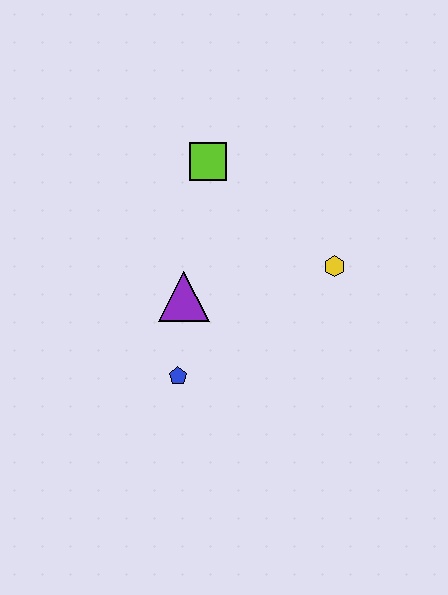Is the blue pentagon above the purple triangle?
No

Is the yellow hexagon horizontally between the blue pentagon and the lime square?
No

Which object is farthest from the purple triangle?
The yellow hexagon is farthest from the purple triangle.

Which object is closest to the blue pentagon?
The purple triangle is closest to the blue pentagon.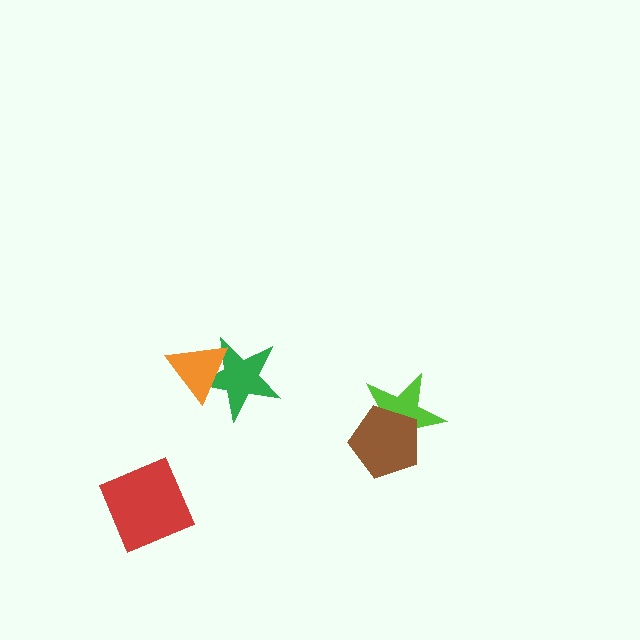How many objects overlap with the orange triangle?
1 object overlaps with the orange triangle.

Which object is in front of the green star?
The orange triangle is in front of the green star.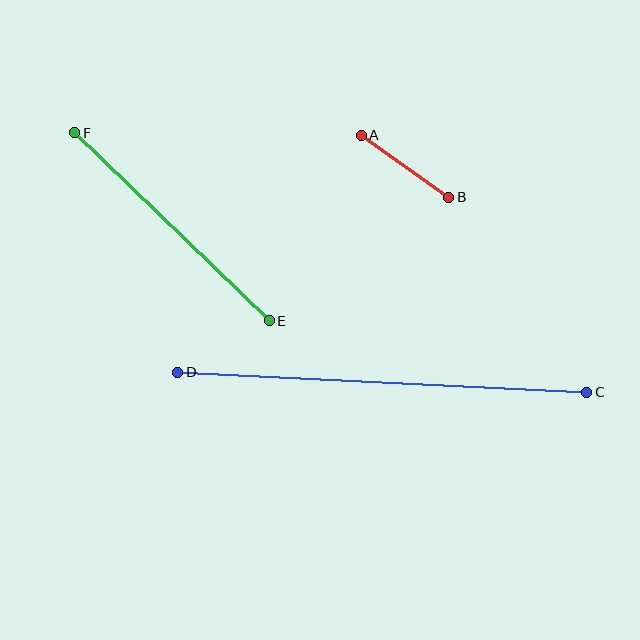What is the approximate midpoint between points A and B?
The midpoint is at approximately (405, 166) pixels.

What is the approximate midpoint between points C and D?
The midpoint is at approximately (382, 382) pixels.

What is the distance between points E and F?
The distance is approximately 270 pixels.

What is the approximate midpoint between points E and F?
The midpoint is at approximately (172, 227) pixels.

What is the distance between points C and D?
The distance is approximately 409 pixels.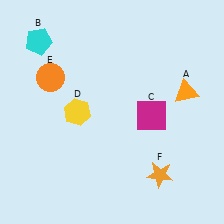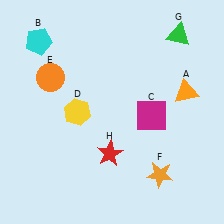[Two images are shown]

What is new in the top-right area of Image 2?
A green triangle (G) was added in the top-right area of Image 2.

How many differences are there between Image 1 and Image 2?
There are 2 differences between the two images.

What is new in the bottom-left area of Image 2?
A red star (H) was added in the bottom-left area of Image 2.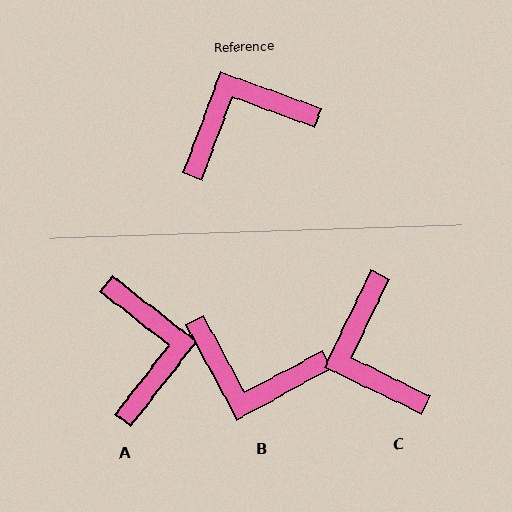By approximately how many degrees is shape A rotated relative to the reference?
Approximately 108 degrees clockwise.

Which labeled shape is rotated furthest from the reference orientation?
B, about 139 degrees away.